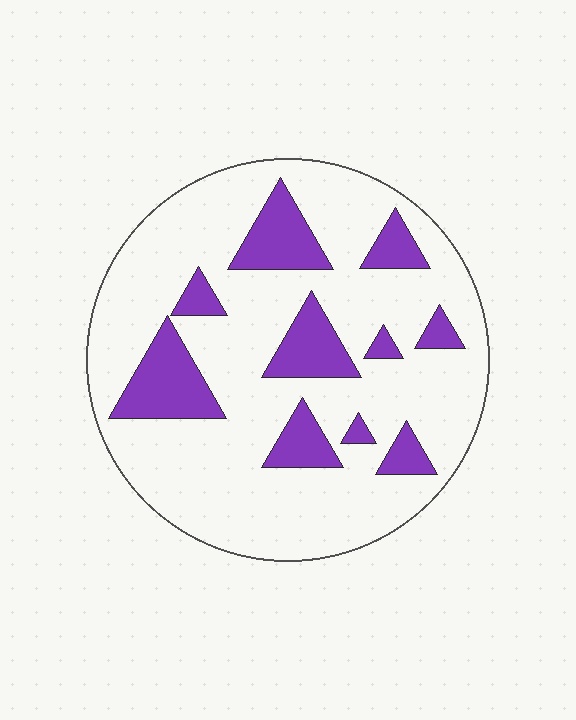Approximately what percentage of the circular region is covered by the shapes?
Approximately 20%.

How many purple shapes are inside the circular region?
10.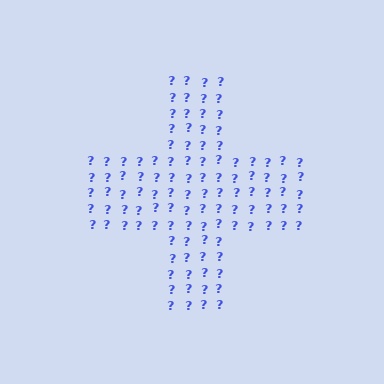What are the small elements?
The small elements are question marks.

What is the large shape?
The large shape is a cross.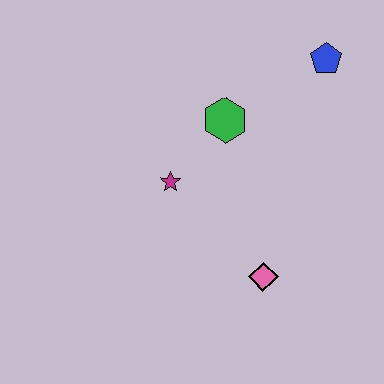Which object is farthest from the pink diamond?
The blue pentagon is farthest from the pink diamond.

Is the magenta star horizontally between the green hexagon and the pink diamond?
No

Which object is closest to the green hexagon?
The magenta star is closest to the green hexagon.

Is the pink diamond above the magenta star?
No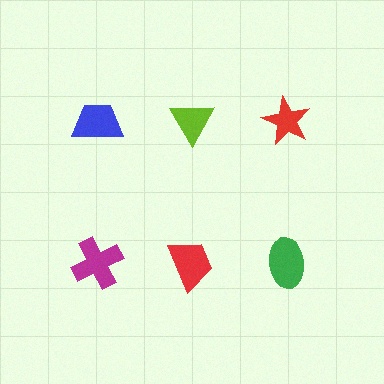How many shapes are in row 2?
3 shapes.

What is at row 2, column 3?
A green ellipse.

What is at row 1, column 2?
A lime triangle.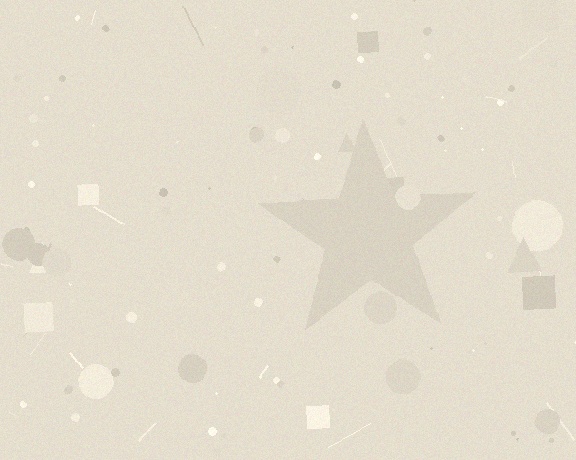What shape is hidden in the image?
A star is hidden in the image.